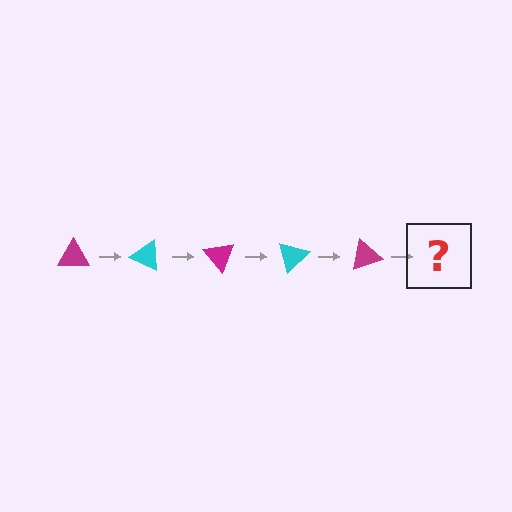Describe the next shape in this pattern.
It should be a cyan triangle, rotated 125 degrees from the start.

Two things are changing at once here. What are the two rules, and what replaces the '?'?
The two rules are that it rotates 25 degrees each step and the color cycles through magenta and cyan. The '?' should be a cyan triangle, rotated 125 degrees from the start.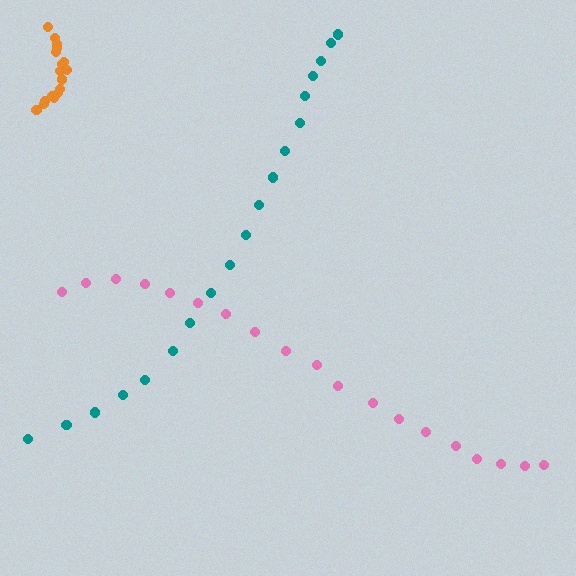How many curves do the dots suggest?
There are 3 distinct paths.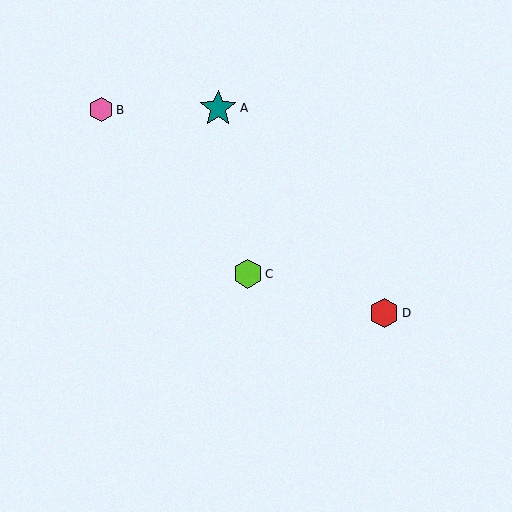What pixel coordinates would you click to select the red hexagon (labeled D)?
Click at (384, 313) to select the red hexagon D.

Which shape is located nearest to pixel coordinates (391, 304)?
The red hexagon (labeled D) at (384, 313) is nearest to that location.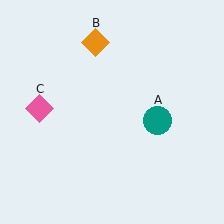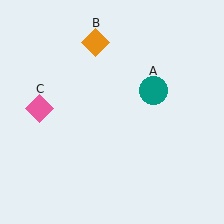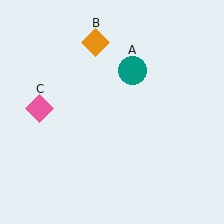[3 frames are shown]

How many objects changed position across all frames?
1 object changed position: teal circle (object A).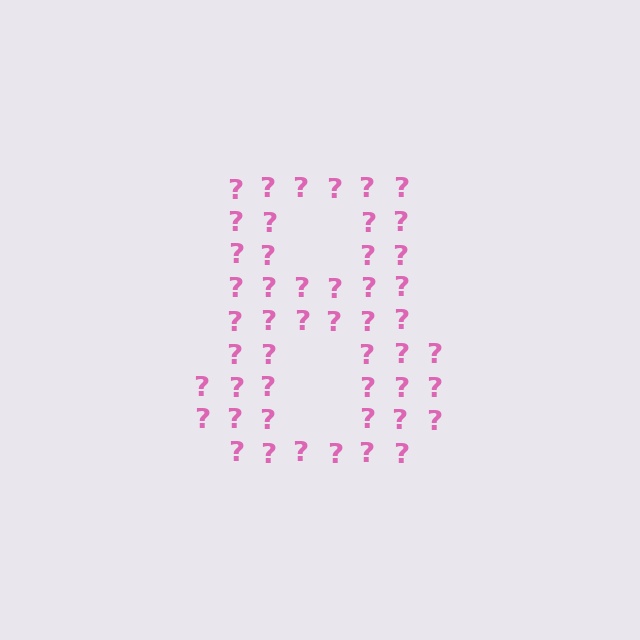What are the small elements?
The small elements are question marks.